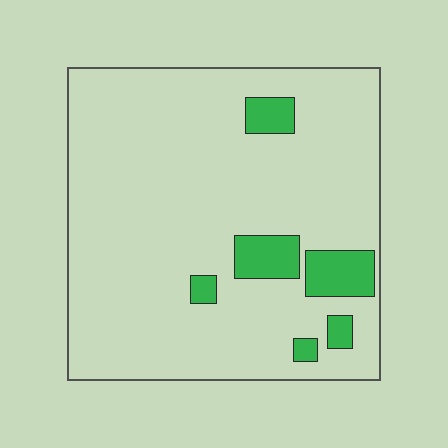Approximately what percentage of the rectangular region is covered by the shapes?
Approximately 10%.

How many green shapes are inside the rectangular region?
6.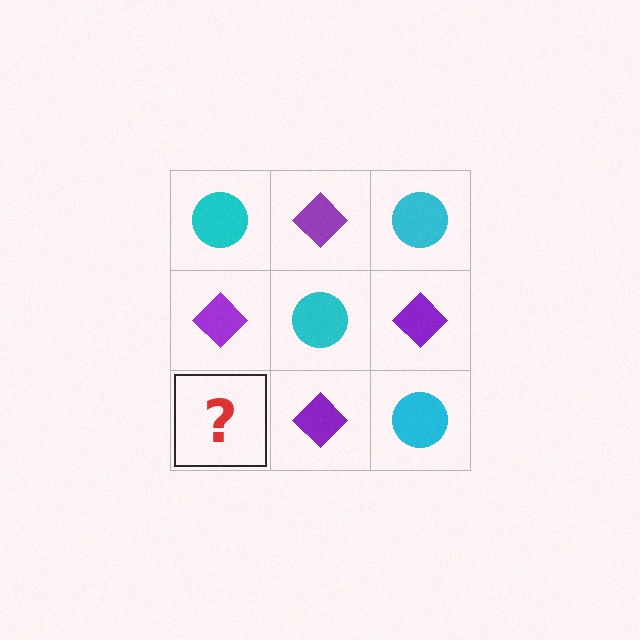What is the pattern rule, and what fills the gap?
The rule is that it alternates cyan circle and purple diamond in a checkerboard pattern. The gap should be filled with a cyan circle.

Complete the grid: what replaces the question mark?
The question mark should be replaced with a cyan circle.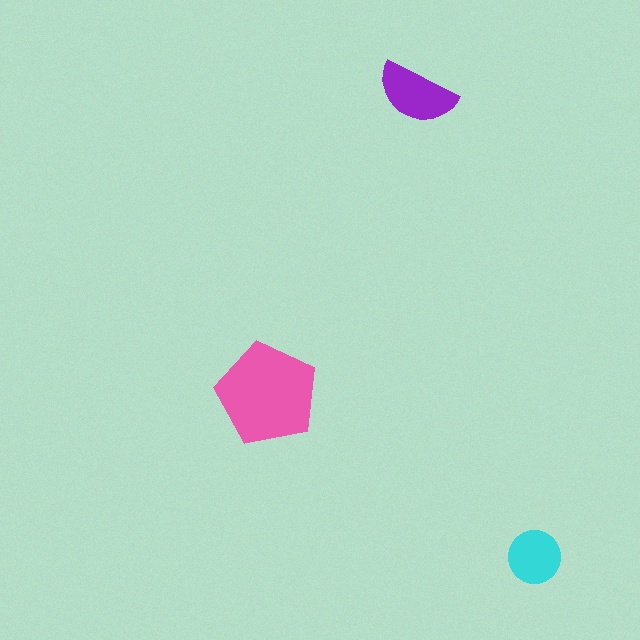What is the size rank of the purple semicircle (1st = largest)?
2nd.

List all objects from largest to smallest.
The pink pentagon, the purple semicircle, the cyan circle.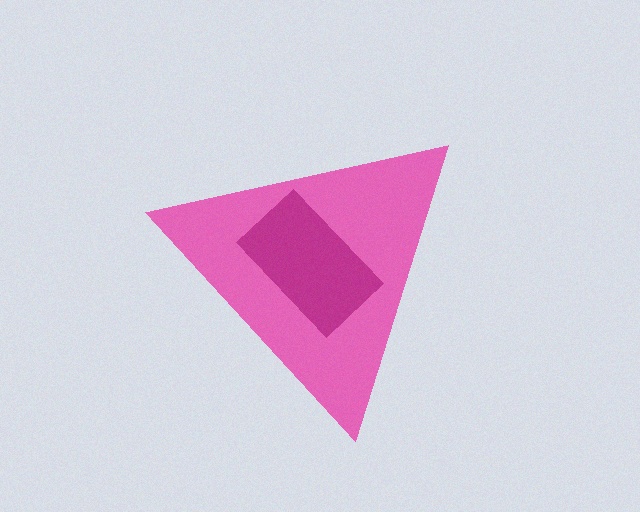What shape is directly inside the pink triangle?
The magenta rectangle.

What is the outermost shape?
The pink triangle.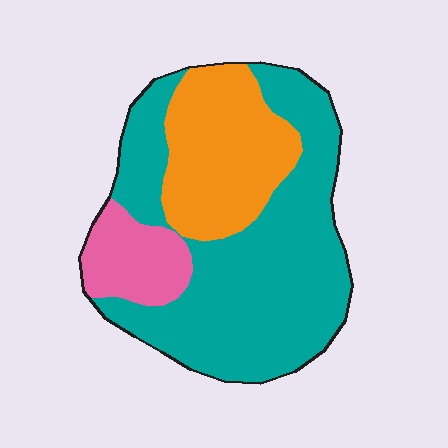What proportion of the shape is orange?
Orange covers 27% of the shape.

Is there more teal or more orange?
Teal.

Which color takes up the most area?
Teal, at roughly 60%.